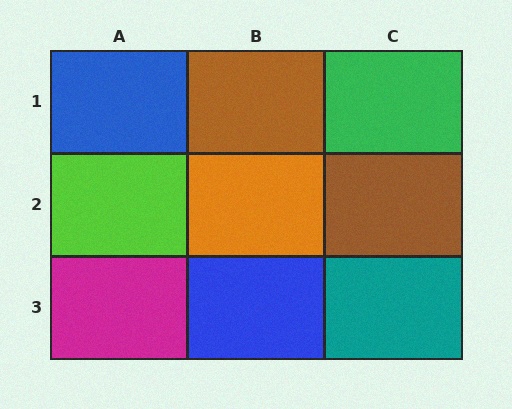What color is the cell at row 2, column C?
Brown.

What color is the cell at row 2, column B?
Orange.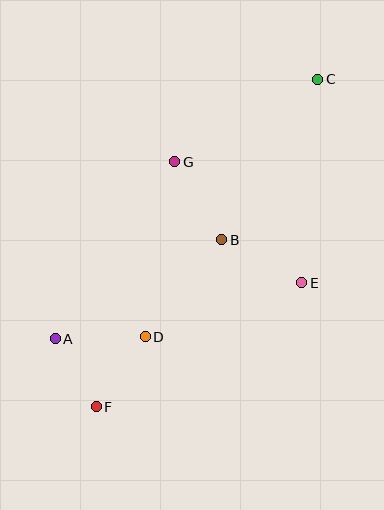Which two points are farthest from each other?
Points C and F are farthest from each other.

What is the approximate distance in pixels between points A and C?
The distance between A and C is approximately 369 pixels.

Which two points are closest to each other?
Points A and F are closest to each other.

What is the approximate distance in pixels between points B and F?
The distance between B and F is approximately 209 pixels.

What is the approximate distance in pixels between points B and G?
The distance between B and G is approximately 91 pixels.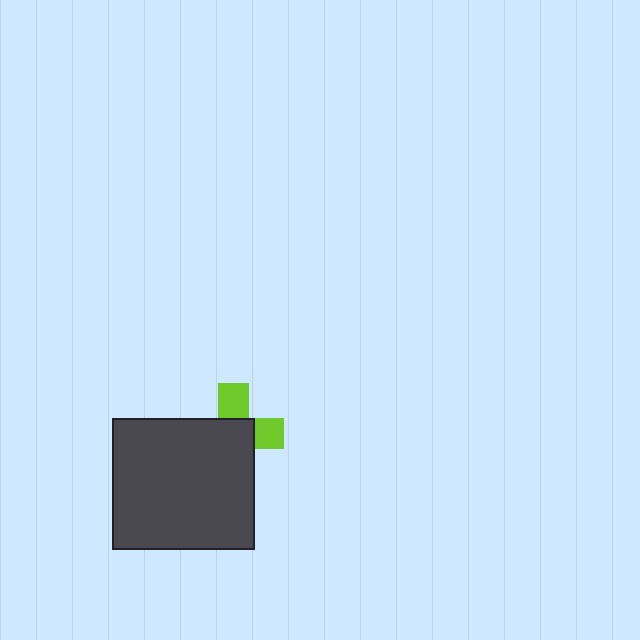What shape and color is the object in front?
The object in front is a dark gray rectangle.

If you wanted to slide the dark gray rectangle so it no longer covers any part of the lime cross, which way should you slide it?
Slide it toward the lower-left — that is the most direct way to separate the two shapes.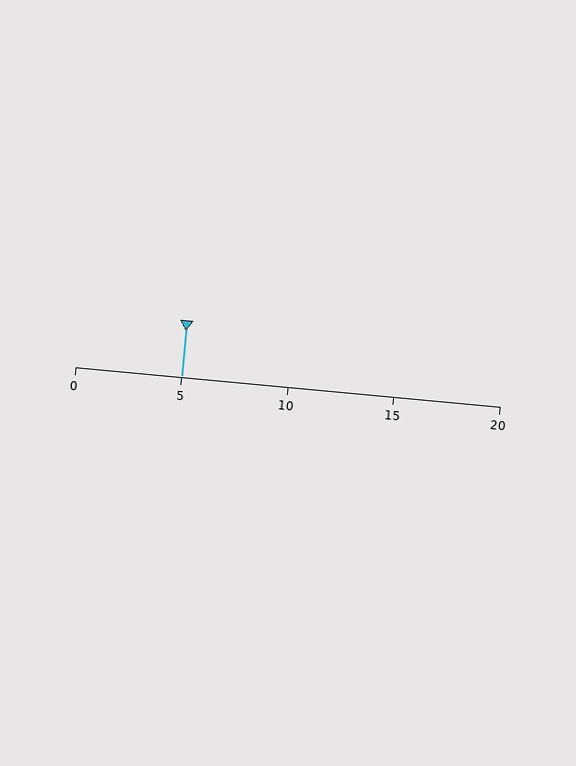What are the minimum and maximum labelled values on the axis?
The axis runs from 0 to 20.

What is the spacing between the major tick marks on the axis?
The major ticks are spaced 5 apart.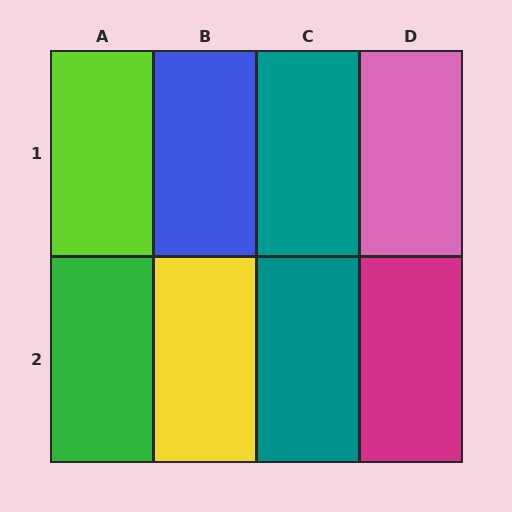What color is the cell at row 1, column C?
Teal.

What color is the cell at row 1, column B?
Blue.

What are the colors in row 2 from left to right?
Green, yellow, teal, magenta.